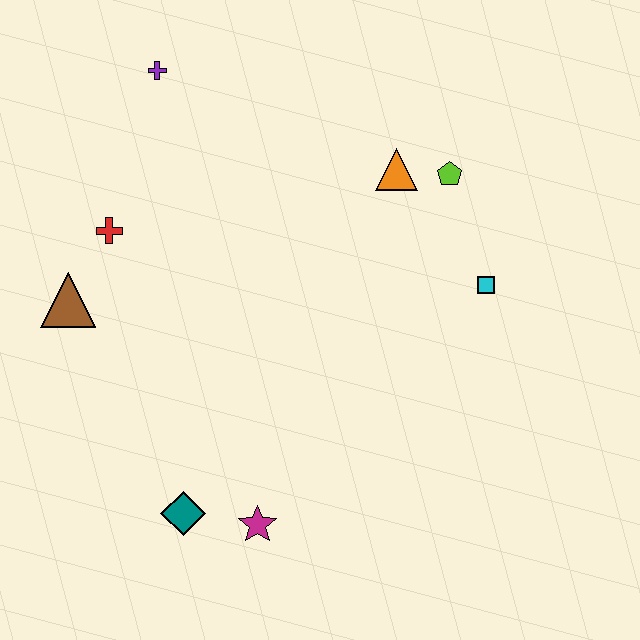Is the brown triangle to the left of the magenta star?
Yes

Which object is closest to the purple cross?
The red cross is closest to the purple cross.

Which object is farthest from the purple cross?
The magenta star is farthest from the purple cross.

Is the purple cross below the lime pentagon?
No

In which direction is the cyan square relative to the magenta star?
The cyan square is above the magenta star.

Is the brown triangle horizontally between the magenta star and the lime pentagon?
No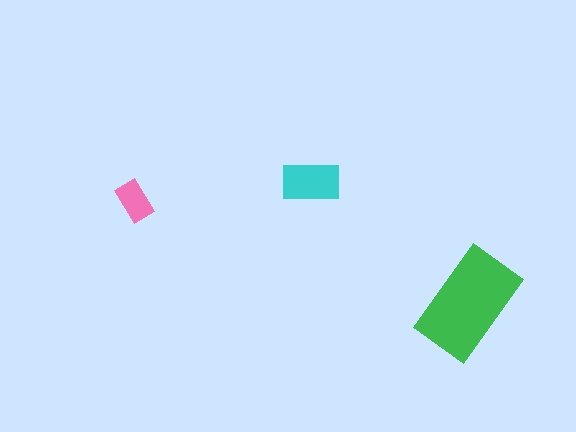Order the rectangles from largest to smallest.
the green one, the cyan one, the pink one.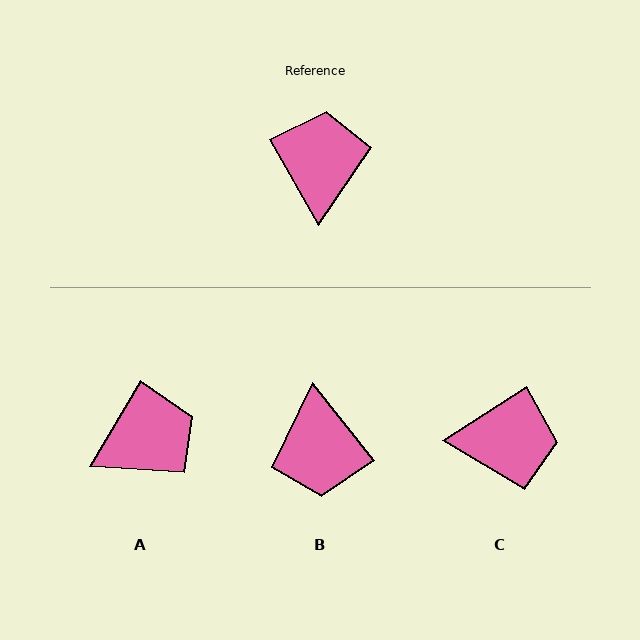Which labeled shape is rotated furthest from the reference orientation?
B, about 172 degrees away.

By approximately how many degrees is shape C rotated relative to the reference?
Approximately 87 degrees clockwise.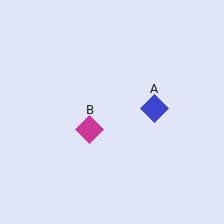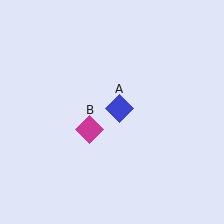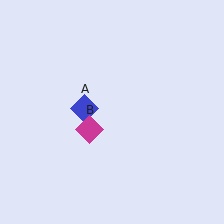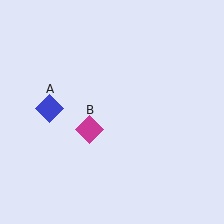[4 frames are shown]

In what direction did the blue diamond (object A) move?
The blue diamond (object A) moved left.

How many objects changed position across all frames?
1 object changed position: blue diamond (object A).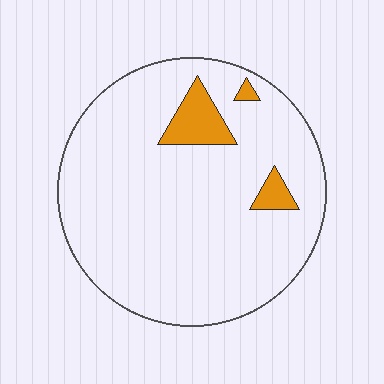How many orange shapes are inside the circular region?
3.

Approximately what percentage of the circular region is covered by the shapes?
Approximately 10%.